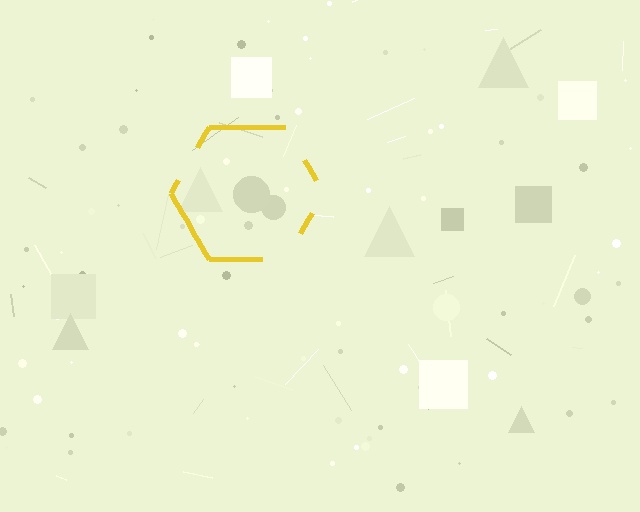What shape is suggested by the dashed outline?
The dashed outline suggests a hexagon.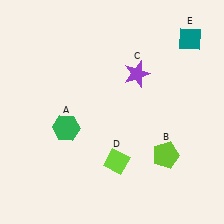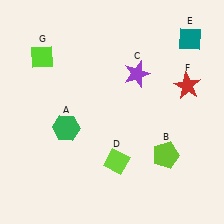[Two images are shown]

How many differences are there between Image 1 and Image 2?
There are 2 differences between the two images.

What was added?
A red star (F), a lime diamond (G) were added in Image 2.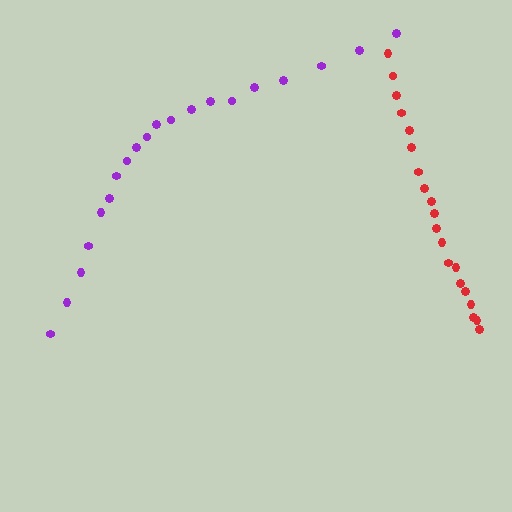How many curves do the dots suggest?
There are 2 distinct paths.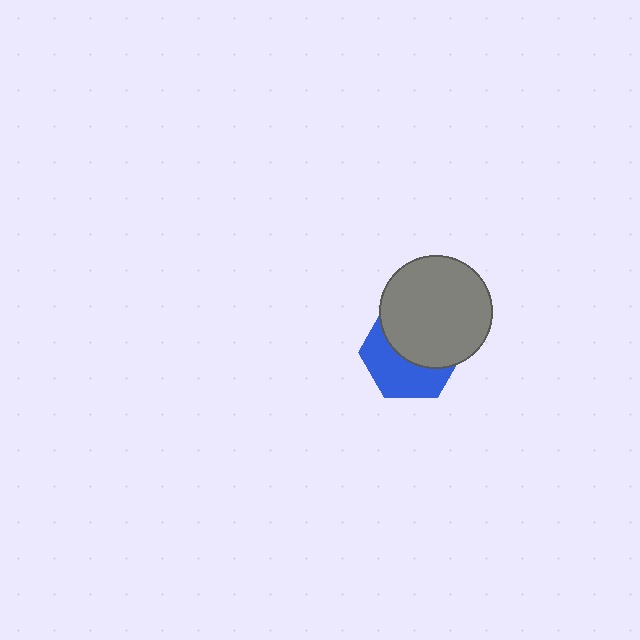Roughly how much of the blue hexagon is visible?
About half of it is visible (roughly 46%).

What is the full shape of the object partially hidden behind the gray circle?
The partially hidden object is a blue hexagon.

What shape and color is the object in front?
The object in front is a gray circle.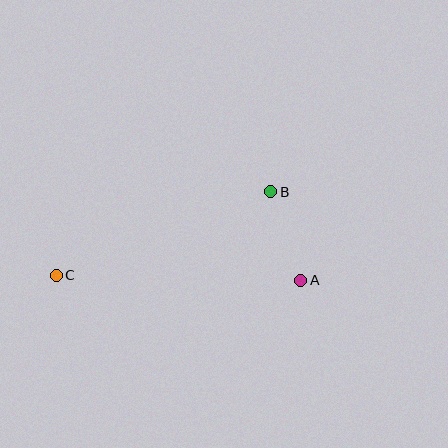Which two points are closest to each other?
Points A and B are closest to each other.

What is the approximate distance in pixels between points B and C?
The distance between B and C is approximately 230 pixels.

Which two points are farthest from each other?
Points A and C are farthest from each other.